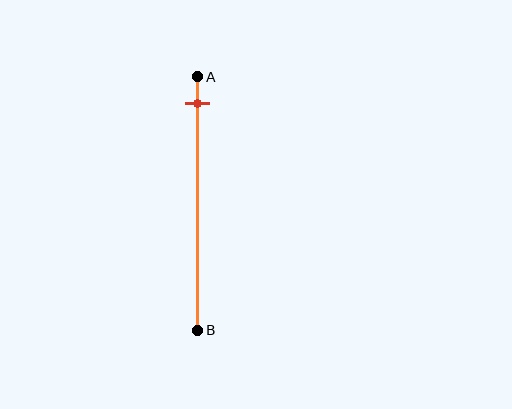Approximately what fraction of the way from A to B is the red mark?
The red mark is approximately 10% of the way from A to B.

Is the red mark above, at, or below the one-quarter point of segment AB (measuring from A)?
The red mark is above the one-quarter point of segment AB.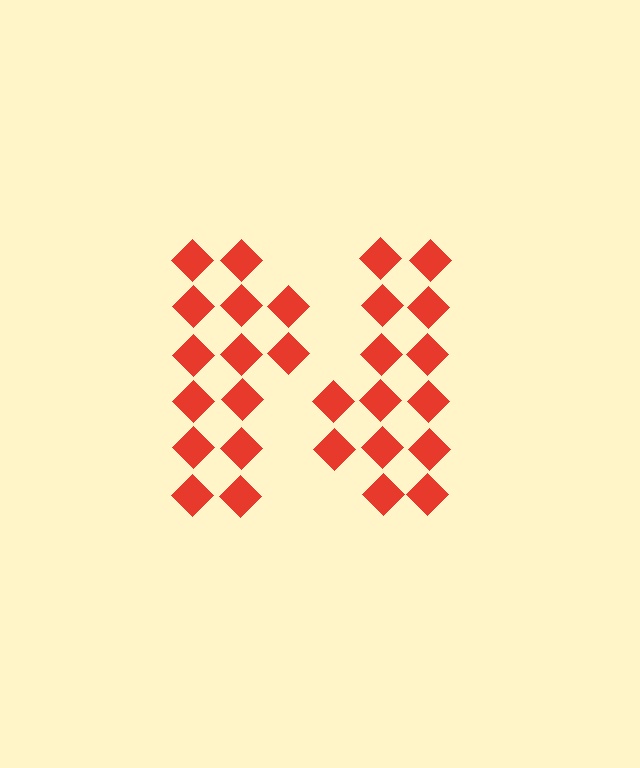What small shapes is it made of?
It is made of small diamonds.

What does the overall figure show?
The overall figure shows the letter N.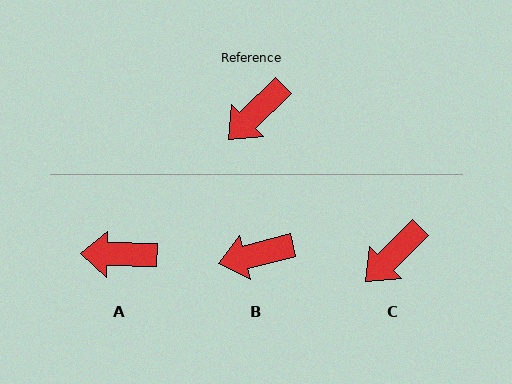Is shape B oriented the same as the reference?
No, it is off by about 30 degrees.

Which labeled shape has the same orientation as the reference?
C.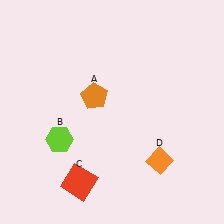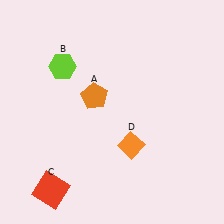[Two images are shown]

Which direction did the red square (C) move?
The red square (C) moved left.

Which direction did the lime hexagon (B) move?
The lime hexagon (B) moved up.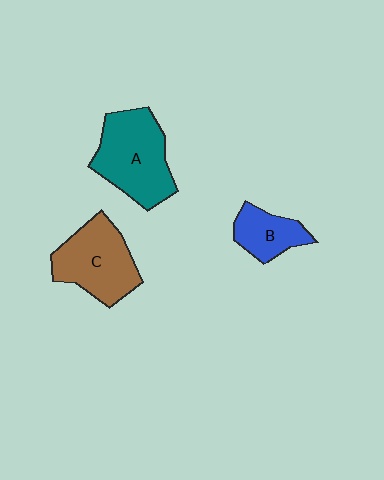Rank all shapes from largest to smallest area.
From largest to smallest: A (teal), C (brown), B (blue).